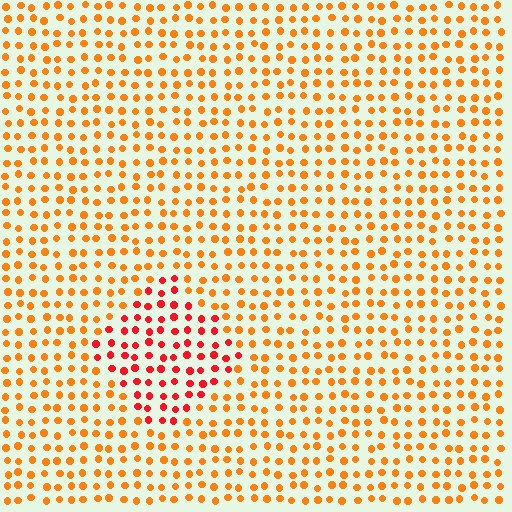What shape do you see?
I see a diamond.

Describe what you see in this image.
The image is filled with small orange elements in a uniform arrangement. A diamond-shaped region is visible where the elements are tinted to a slightly different hue, forming a subtle color boundary.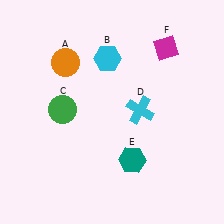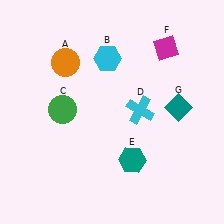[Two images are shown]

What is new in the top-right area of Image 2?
A teal diamond (G) was added in the top-right area of Image 2.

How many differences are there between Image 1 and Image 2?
There is 1 difference between the two images.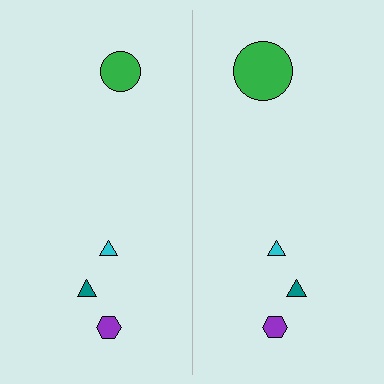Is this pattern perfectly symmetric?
No, the pattern is not perfectly symmetric. The green circle on the right side has a different size than its mirror counterpart.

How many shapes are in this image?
There are 8 shapes in this image.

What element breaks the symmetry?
The green circle on the right side has a different size than its mirror counterpart.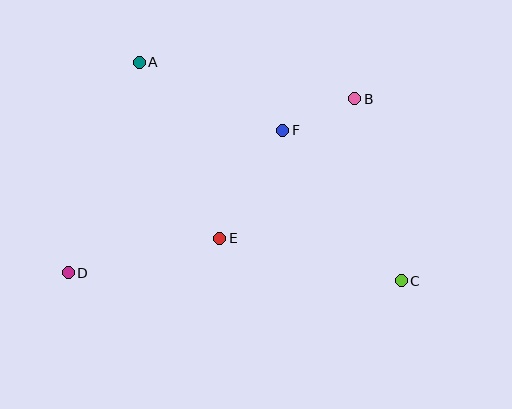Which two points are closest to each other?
Points B and F are closest to each other.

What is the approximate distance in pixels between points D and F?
The distance between D and F is approximately 258 pixels.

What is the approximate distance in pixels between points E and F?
The distance between E and F is approximately 125 pixels.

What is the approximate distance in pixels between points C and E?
The distance between C and E is approximately 187 pixels.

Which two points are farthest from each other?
Points A and C are farthest from each other.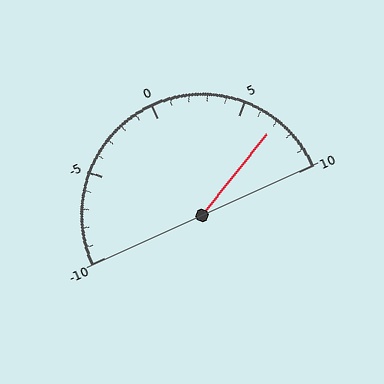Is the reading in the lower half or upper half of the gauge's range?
The reading is in the upper half of the range (-10 to 10).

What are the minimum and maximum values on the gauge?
The gauge ranges from -10 to 10.